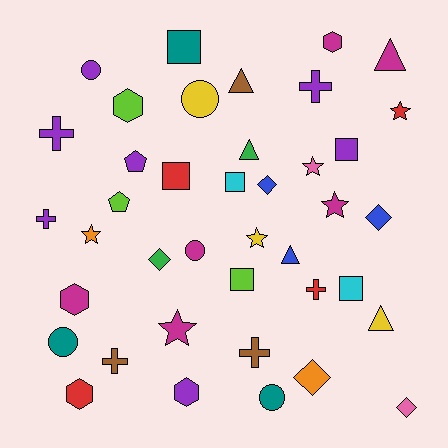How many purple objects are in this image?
There are 7 purple objects.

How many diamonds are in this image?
There are 5 diamonds.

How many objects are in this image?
There are 40 objects.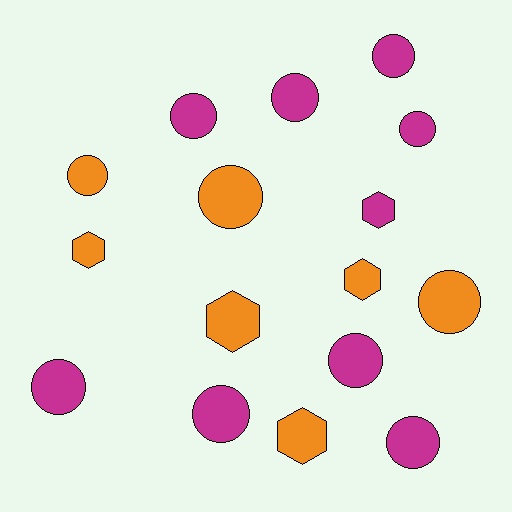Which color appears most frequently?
Magenta, with 9 objects.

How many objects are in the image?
There are 16 objects.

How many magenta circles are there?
There are 8 magenta circles.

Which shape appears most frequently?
Circle, with 11 objects.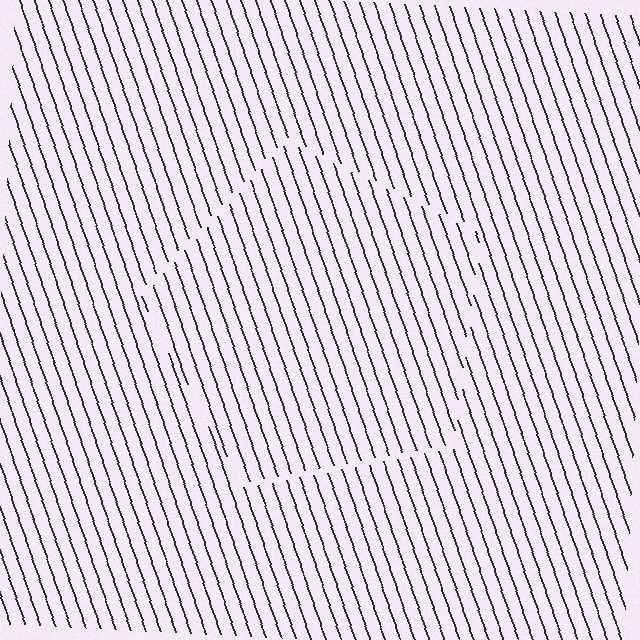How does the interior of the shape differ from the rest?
The interior of the shape contains the same grating, shifted by half a period — the contour is defined by the phase discontinuity where line-ends from the inner and outer gratings abut.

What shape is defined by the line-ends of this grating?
An illusory pentagon. The interior of the shape contains the same grating, shifted by half a period — the contour is defined by the phase discontinuity where line-ends from the inner and outer gratings abut.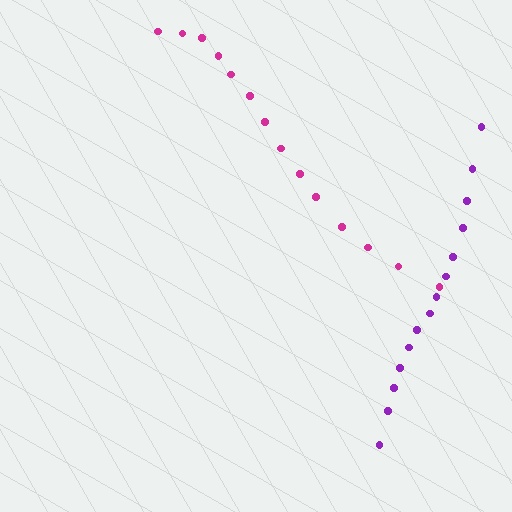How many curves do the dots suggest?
There are 2 distinct paths.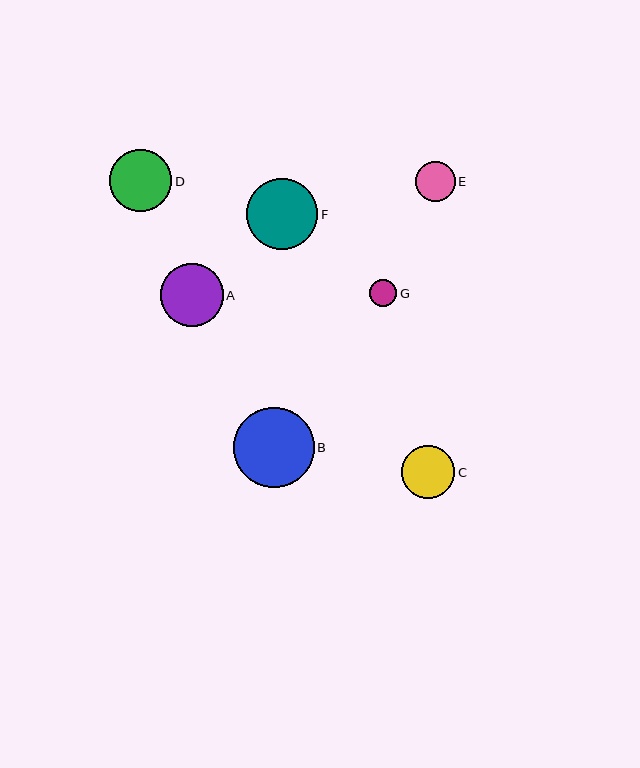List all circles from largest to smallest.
From largest to smallest: B, F, A, D, C, E, G.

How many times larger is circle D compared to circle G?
Circle D is approximately 2.3 times the size of circle G.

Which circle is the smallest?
Circle G is the smallest with a size of approximately 27 pixels.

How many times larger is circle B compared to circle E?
Circle B is approximately 2.0 times the size of circle E.